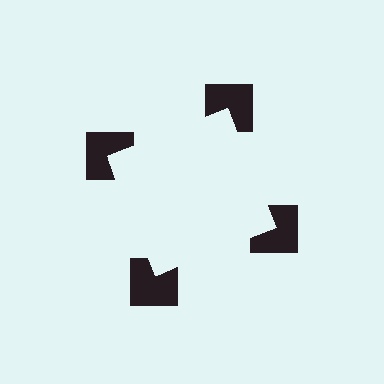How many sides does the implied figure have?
4 sides.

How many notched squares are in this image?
There are 4 — one at each vertex of the illusory square.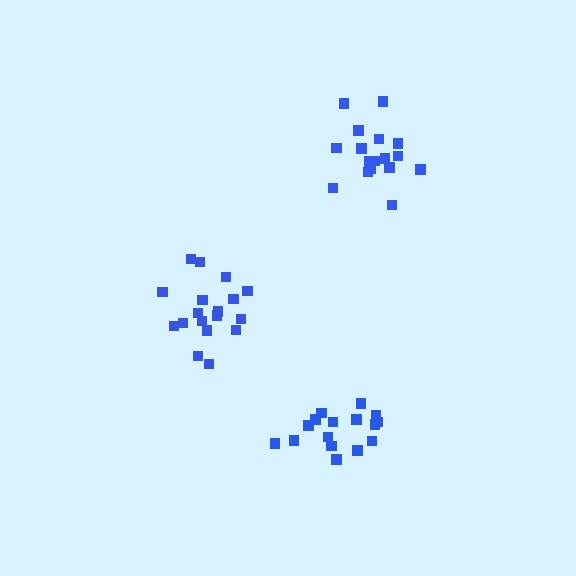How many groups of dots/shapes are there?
There are 3 groups.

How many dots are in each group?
Group 1: 18 dots, Group 2: 17 dots, Group 3: 16 dots (51 total).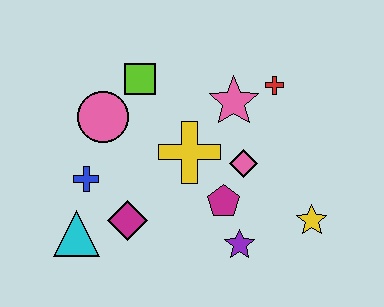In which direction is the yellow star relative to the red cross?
The yellow star is below the red cross.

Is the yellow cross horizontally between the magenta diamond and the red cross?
Yes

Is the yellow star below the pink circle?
Yes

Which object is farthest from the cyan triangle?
The red cross is farthest from the cyan triangle.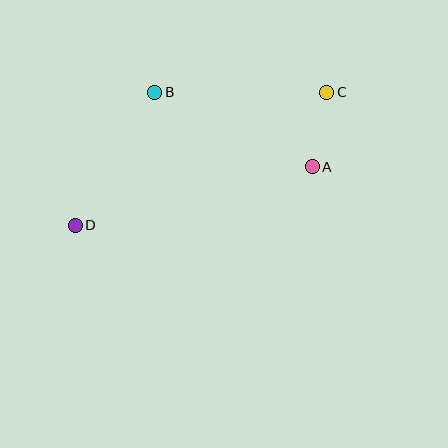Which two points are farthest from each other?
Points C and D are farthest from each other.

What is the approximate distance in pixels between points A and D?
The distance between A and D is approximately 244 pixels.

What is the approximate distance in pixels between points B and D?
The distance between B and D is approximately 155 pixels.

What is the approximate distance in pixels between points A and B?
The distance between A and B is approximately 174 pixels.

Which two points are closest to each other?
Points A and C are closest to each other.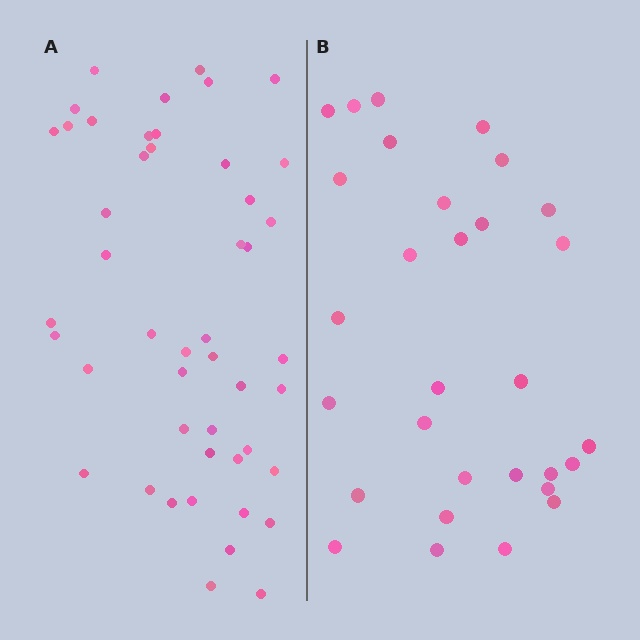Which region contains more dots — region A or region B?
Region A (the left region) has more dots.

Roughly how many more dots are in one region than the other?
Region A has approximately 15 more dots than region B.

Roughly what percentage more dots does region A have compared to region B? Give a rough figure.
About 55% more.